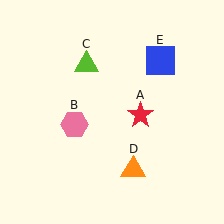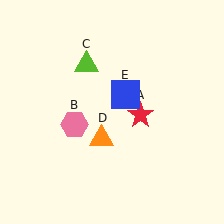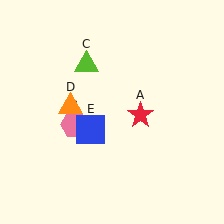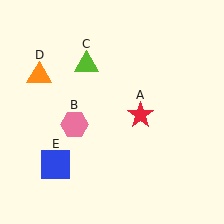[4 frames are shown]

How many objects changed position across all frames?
2 objects changed position: orange triangle (object D), blue square (object E).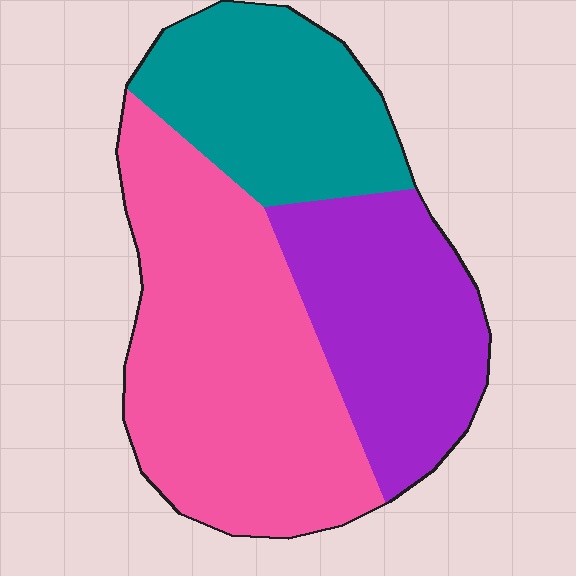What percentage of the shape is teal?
Teal covers around 25% of the shape.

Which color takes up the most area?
Pink, at roughly 45%.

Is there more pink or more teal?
Pink.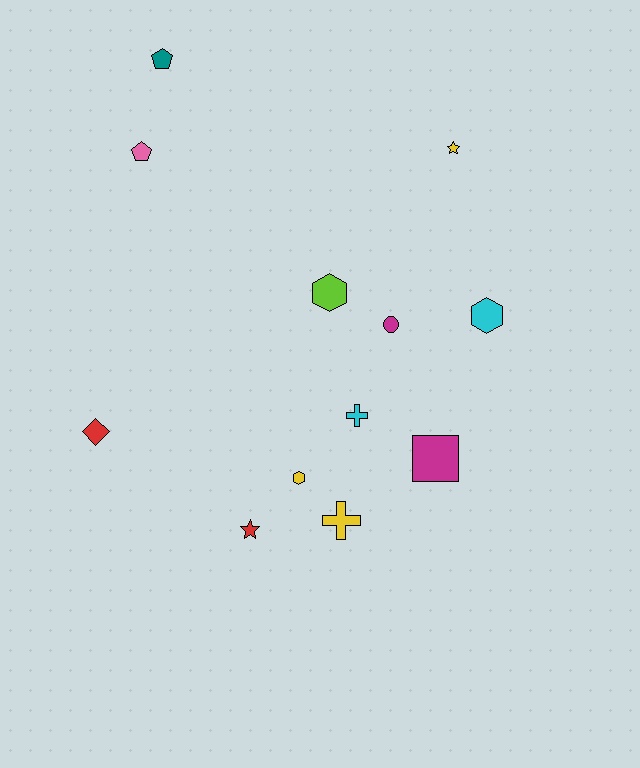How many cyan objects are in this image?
There are 2 cyan objects.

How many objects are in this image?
There are 12 objects.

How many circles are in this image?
There is 1 circle.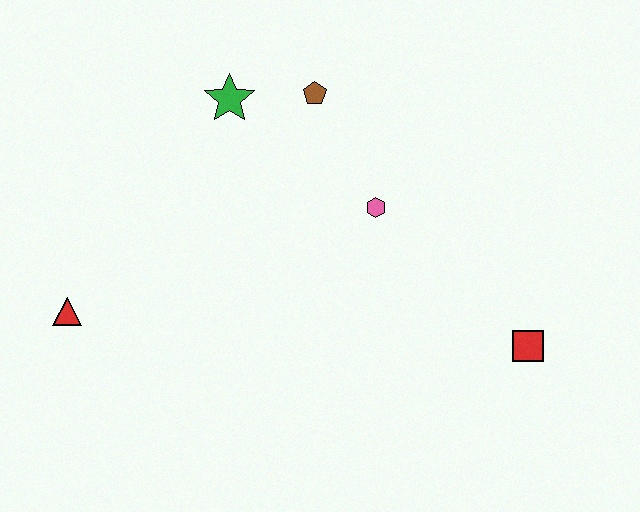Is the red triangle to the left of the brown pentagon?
Yes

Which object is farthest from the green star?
The red square is farthest from the green star.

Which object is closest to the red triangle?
The green star is closest to the red triangle.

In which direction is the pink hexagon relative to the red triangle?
The pink hexagon is to the right of the red triangle.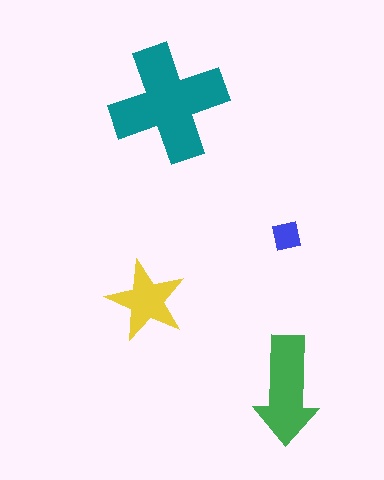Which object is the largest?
The teal cross.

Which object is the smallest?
The blue square.